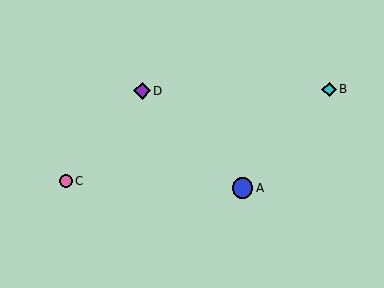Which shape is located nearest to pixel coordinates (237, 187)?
The blue circle (labeled A) at (242, 188) is nearest to that location.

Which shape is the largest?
The blue circle (labeled A) is the largest.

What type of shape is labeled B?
Shape B is a cyan diamond.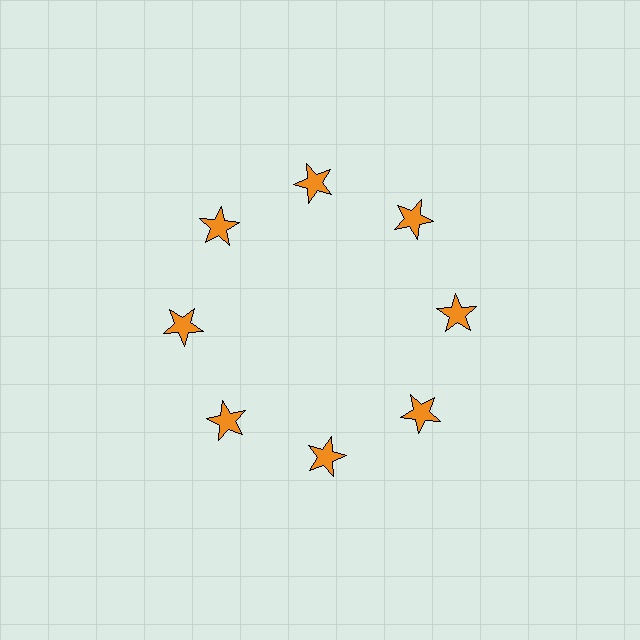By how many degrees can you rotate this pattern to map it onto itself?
The pattern maps onto itself every 45 degrees of rotation.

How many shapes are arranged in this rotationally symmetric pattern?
There are 8 shapes, arranged in 8 groups of 1.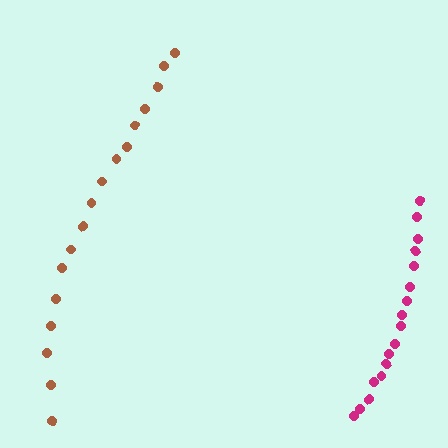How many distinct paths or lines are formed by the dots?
There are 2 distinct paths.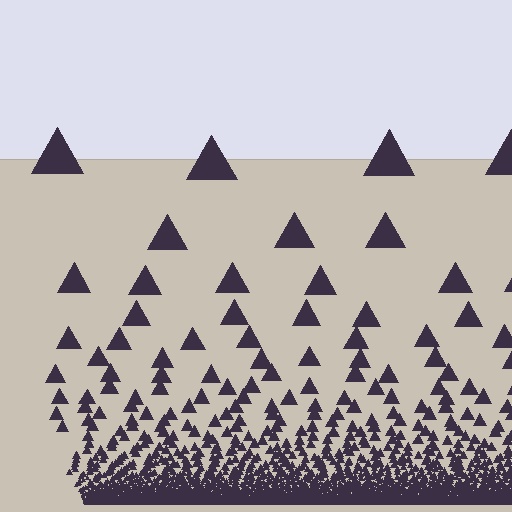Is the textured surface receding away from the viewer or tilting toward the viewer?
The surface appears to tilt toward the viewer. Texture elements get larger and sparser toward the top.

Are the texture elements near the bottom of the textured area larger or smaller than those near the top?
Smaller. The gradient is inverted — elements near the bottom are smaller and denser.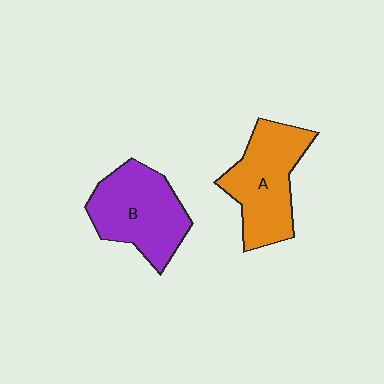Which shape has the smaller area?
Shape B (purple).